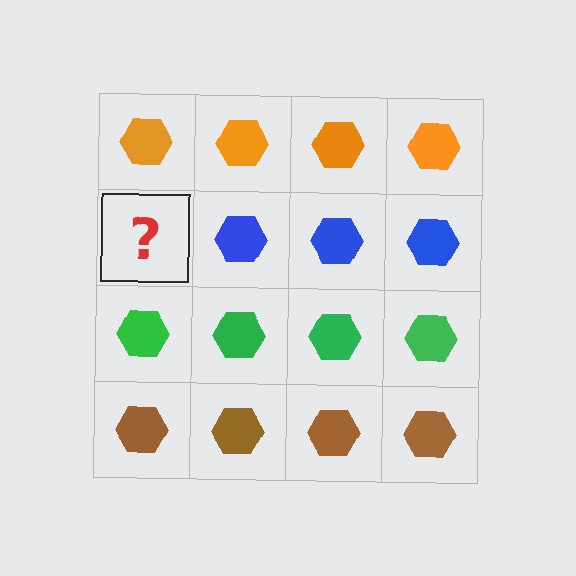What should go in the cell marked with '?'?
The missing cell should contain a blue hexagon.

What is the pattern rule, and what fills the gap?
The rule is that each row has a consistent color. The gap should be filled with a blue hexagon.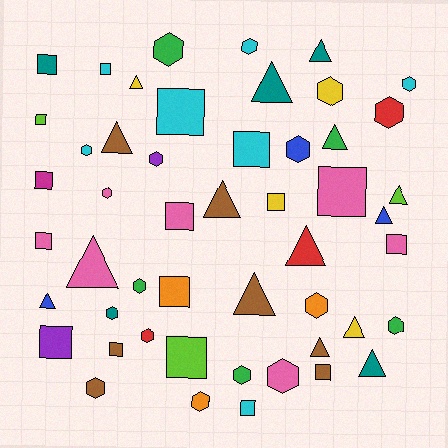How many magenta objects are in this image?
There is 1 magenta object.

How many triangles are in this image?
There are 15 triangles.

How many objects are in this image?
There are 50 objects.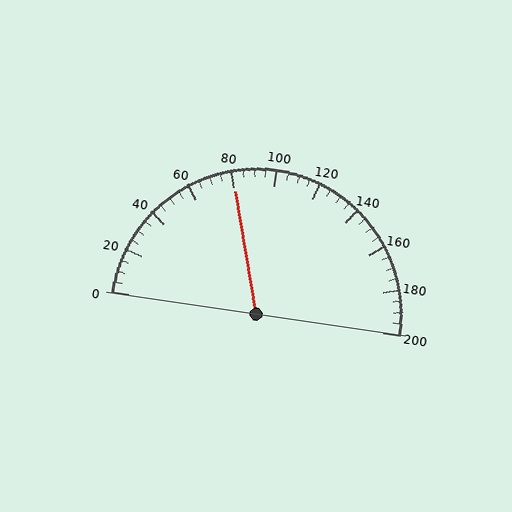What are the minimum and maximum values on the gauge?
The gauge ranges from 0 to 200.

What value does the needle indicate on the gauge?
The needle indicates approximately 80.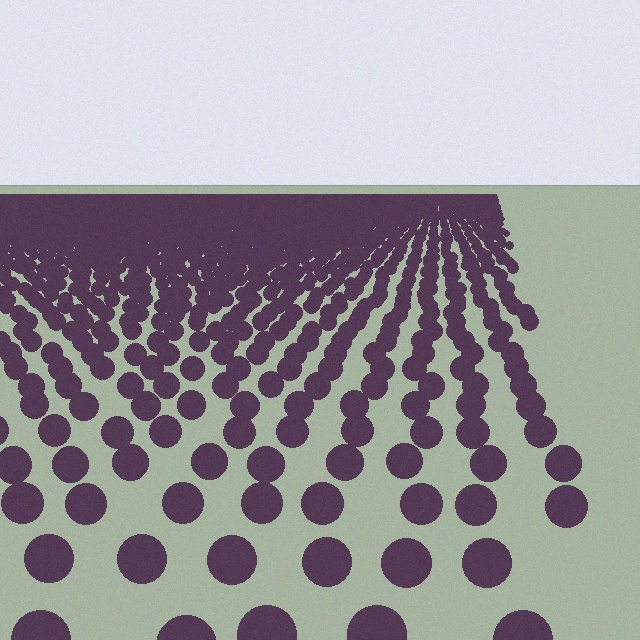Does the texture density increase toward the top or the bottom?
Density increases toward the top.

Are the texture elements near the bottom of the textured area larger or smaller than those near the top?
Larger. Near the bottom, elements are closer to the viewer and appear at a bigger on-screen size.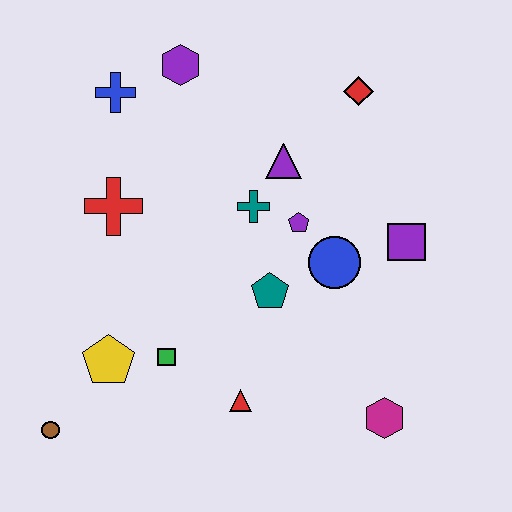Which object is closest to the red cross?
The blue cross is closest to the red cross.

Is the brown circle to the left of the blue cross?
Yes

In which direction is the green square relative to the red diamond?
The green square is below the red diamond.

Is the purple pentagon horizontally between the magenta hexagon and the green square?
Yes